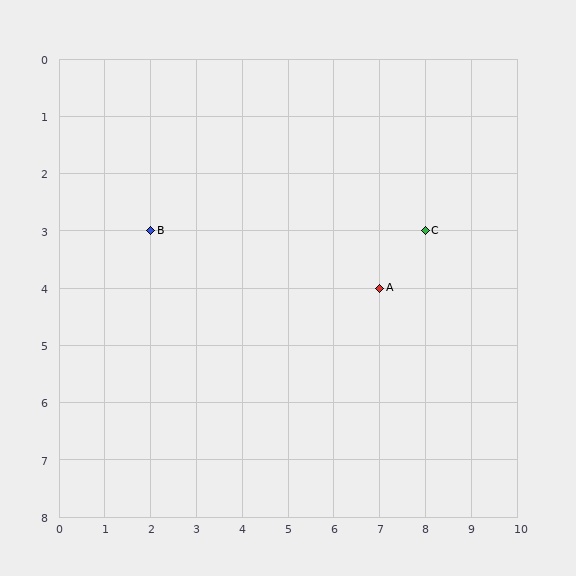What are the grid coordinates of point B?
Point B is at grid coordinates (2, 3).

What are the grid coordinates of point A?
Point A is at grid coordinates (7, 4).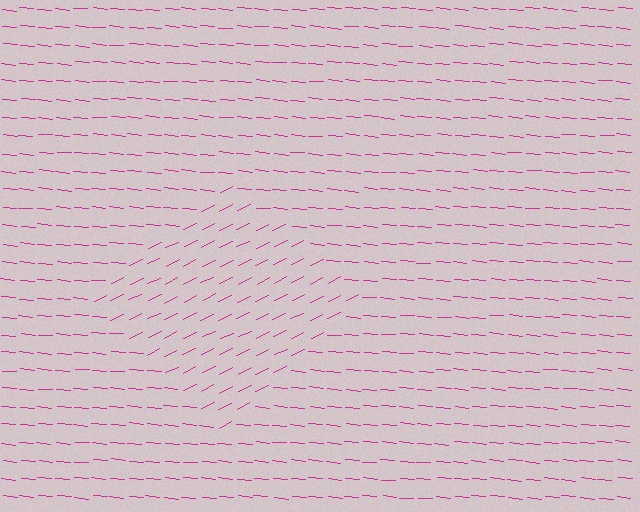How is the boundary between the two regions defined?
The boundary is defined purely by a change in line orientation (approximately 31 degrees difference). All lines are the same color and thickness.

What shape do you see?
I see a diamond.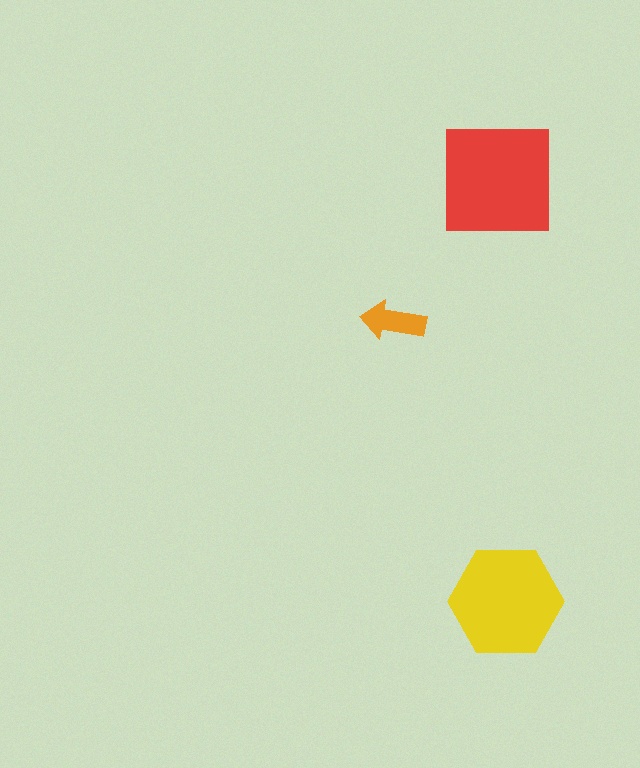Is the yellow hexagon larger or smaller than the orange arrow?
Larger.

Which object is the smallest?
The orange arrow.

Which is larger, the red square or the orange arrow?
The red square.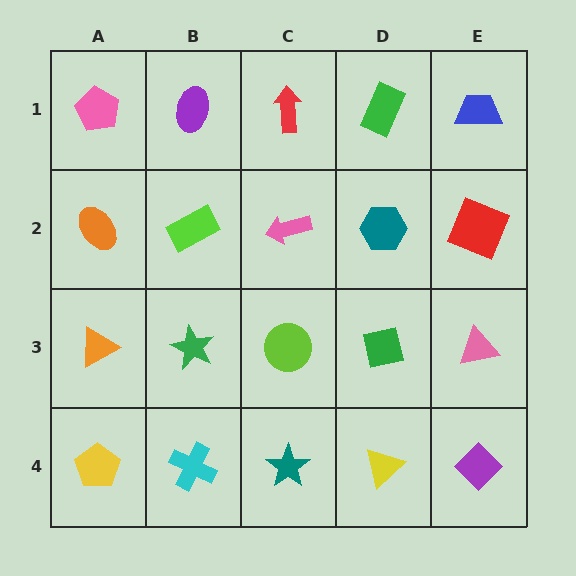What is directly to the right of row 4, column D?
A purple diamond.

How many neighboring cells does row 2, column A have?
3.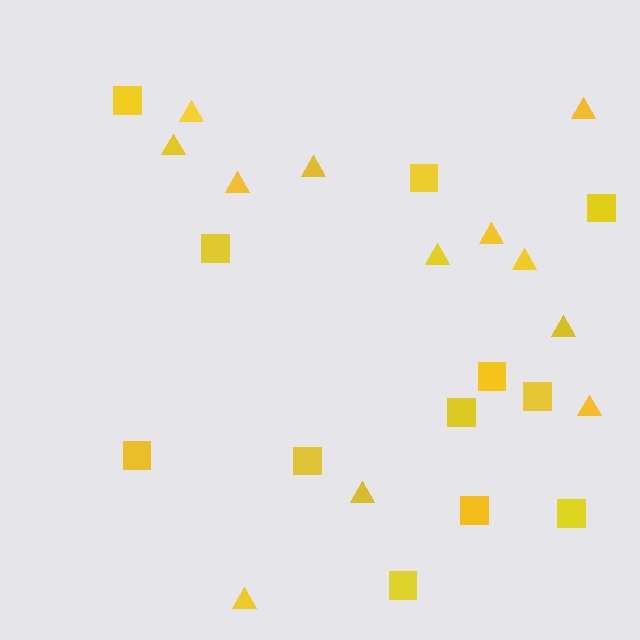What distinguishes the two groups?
There are 2 groups: one group of triangles (12) and one group of squares (12).